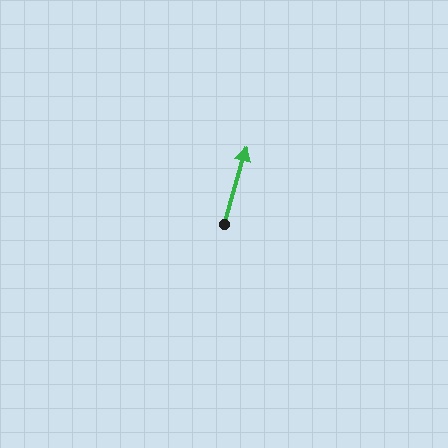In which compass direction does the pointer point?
North.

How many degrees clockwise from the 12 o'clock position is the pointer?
Approximately 16 degrees.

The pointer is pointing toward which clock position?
Roughly 1 o'clock.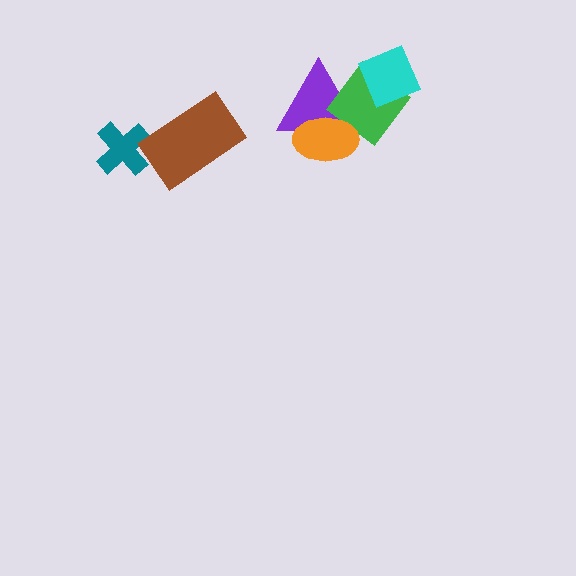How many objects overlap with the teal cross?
0 objects overlap with the teal cross.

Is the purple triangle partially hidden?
Yes, it is partially covered by another shape.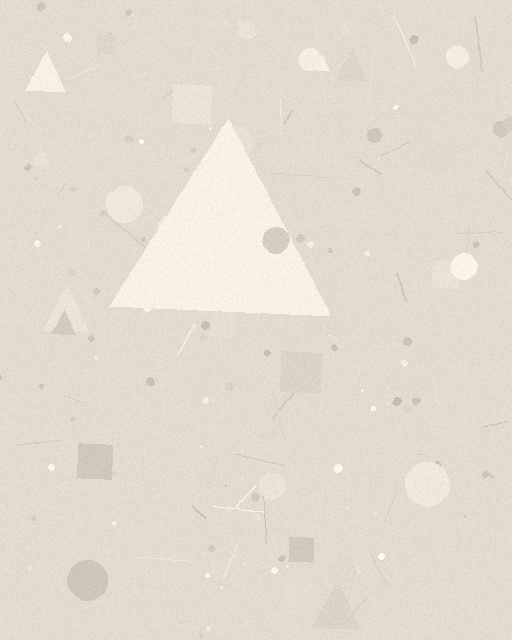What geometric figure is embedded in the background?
A triangle is embedded in the background.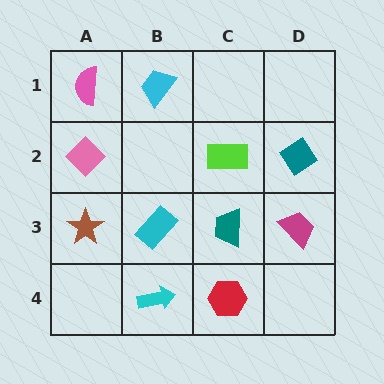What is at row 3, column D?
A magenta trapezoid.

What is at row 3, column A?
A brown star.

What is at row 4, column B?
A cyan arrow.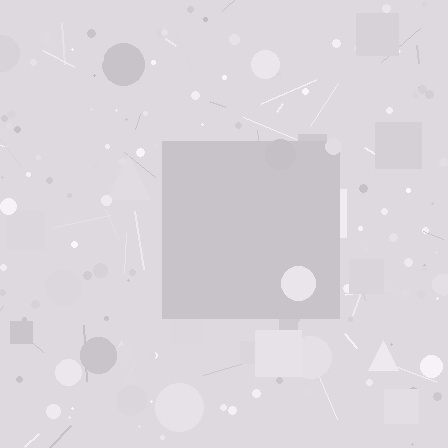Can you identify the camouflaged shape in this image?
The camouflaged shape is a square.